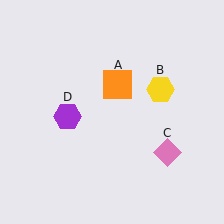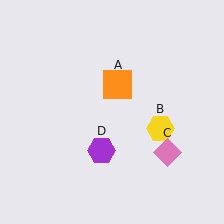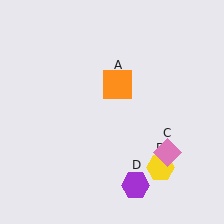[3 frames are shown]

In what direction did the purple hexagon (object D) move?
The purple hexagon (object D) moved down and to the right.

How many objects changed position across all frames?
2 objects changed position: yellow hexagon (object B), purple hexagon (object D).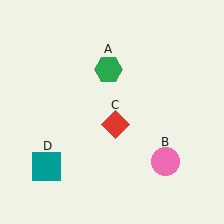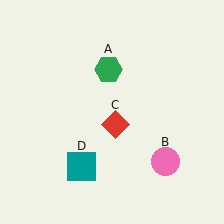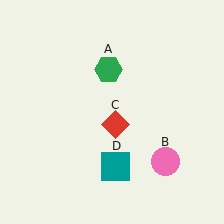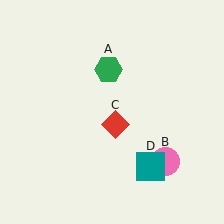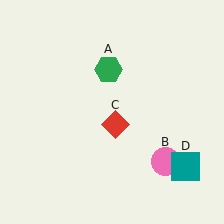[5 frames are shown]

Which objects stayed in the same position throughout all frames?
Green hexagon (object A) and pink circle (object B) and red diamond (object C) remained stationary.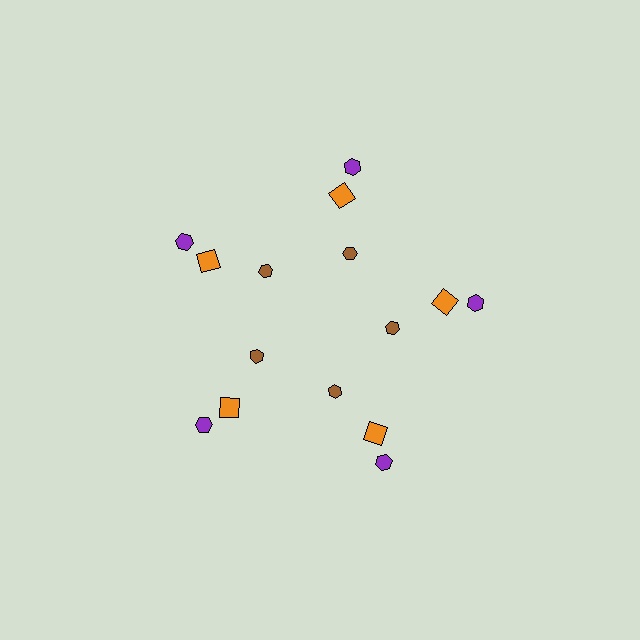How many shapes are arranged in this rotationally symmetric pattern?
There are 15 shapes, arranged in 5 groups of 3.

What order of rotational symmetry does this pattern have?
This pattern has 5-fold rotational symmetry.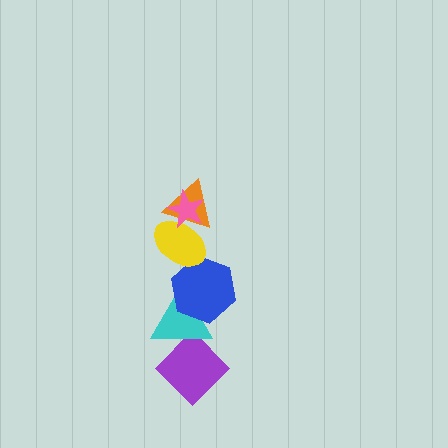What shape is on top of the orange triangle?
The pink star is on top of the orange triangle.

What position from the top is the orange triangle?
The orange triangle is 2nd from the top.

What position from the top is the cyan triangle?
The cyan triangle is 5th from the top.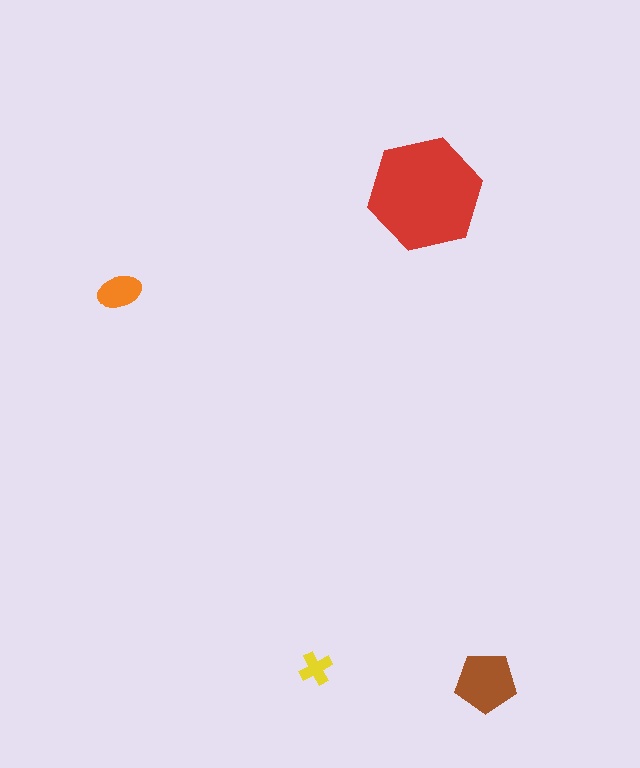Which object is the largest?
The red hexagon.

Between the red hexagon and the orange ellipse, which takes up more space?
The red hexagon.